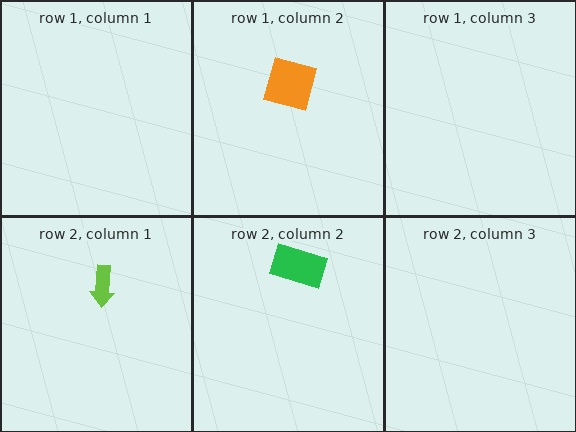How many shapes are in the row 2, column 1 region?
1.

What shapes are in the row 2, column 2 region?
The green rectangle.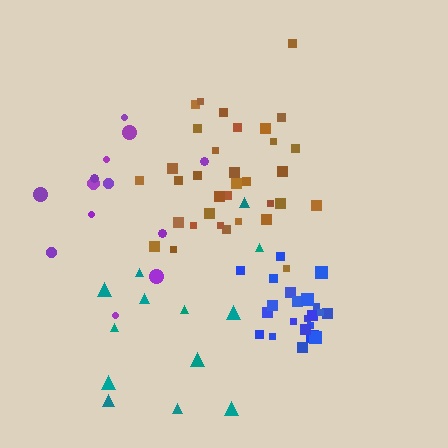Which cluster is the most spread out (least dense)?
Teal.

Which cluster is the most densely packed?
Blue.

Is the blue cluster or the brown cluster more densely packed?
Blue.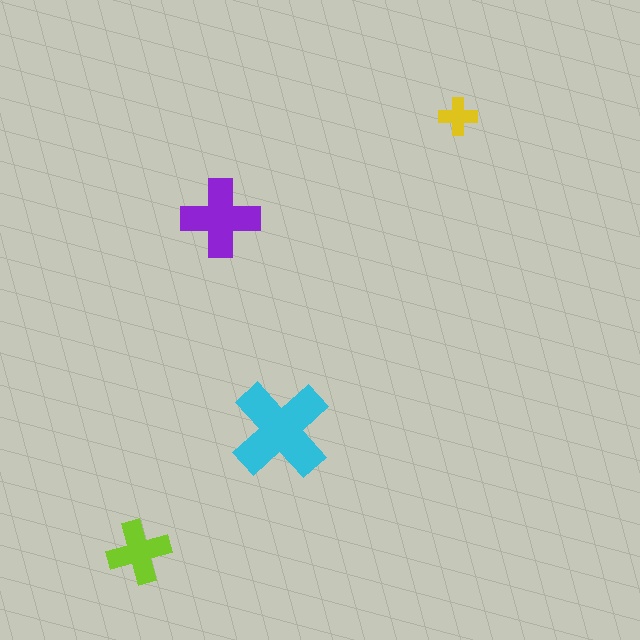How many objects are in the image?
There are 4 objects in the image.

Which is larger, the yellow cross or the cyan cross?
The cyan one.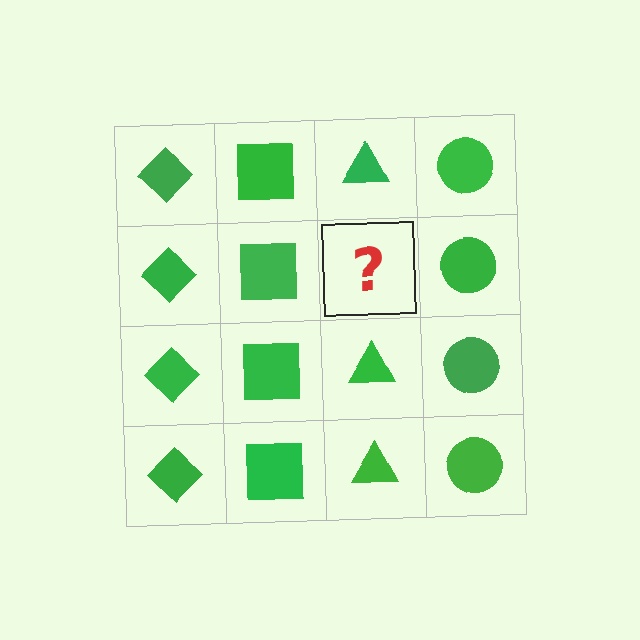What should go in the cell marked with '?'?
The missing cell should contain a green triangle.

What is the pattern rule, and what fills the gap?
The rule is that each column has a consistent shape. The gap should be filled with a green triangle.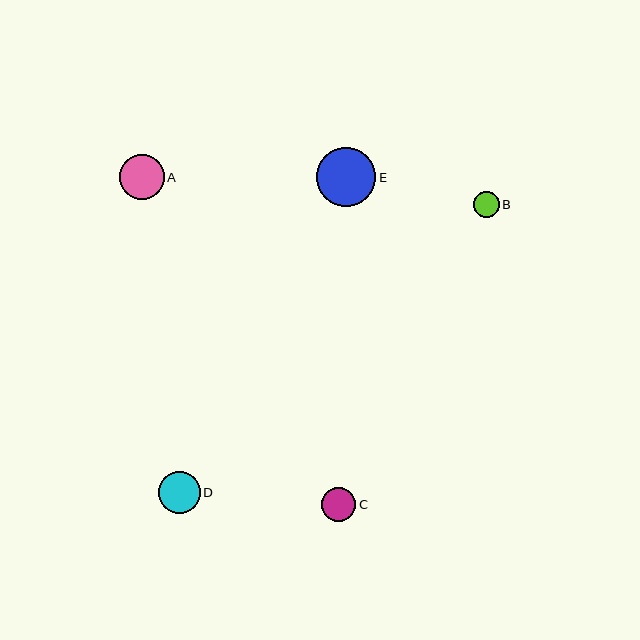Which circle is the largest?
Circle E is the largest with a size of approximately 59 pixels.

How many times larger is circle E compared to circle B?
Circle E is approximately 2.3 times the size of circle B.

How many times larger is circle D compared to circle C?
Circle D is approximately 1.2 times the size of circle C.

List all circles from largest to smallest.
From largest to smallest: E, A, D, C, B.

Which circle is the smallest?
Circle B is the smallest with a size of approximately 26 pixels.